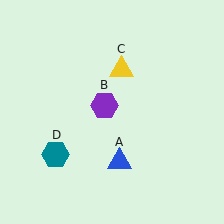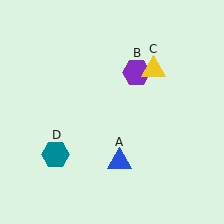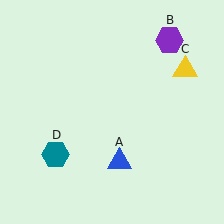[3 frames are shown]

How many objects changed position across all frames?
2 objects changed position: purple hexagon (object B), yellow triangle (object C).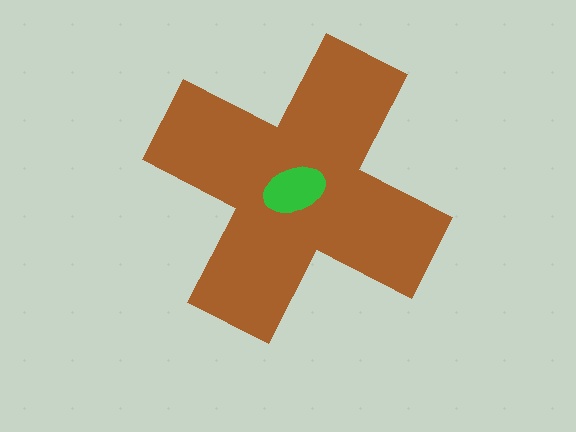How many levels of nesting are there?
2.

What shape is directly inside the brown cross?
The green ellipse.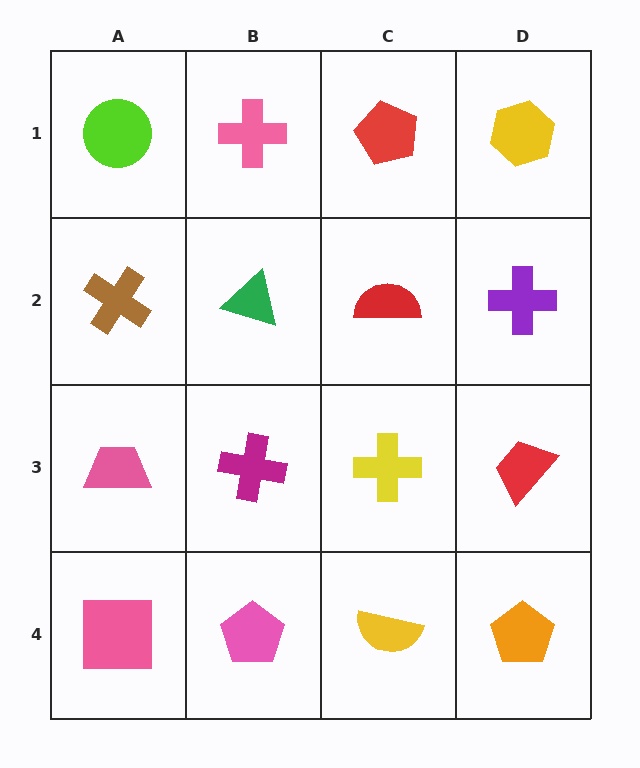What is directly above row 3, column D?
A purple cross.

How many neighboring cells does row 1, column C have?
3.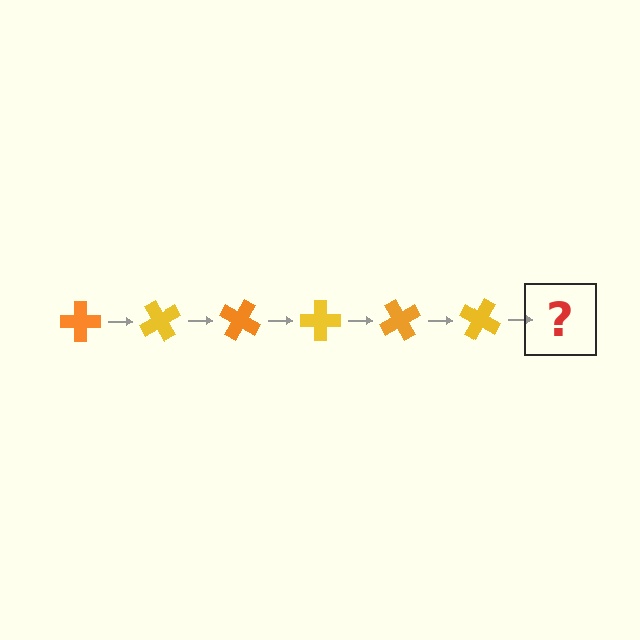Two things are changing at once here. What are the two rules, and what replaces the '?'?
The two rules are that it rotates 60 degrees each step and the color cycles through orange and yellow. The '?' should be an orange cross, rotated 360 degrees from the start.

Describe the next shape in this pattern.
It should be an orange cross, rotated 360 degrees from the start.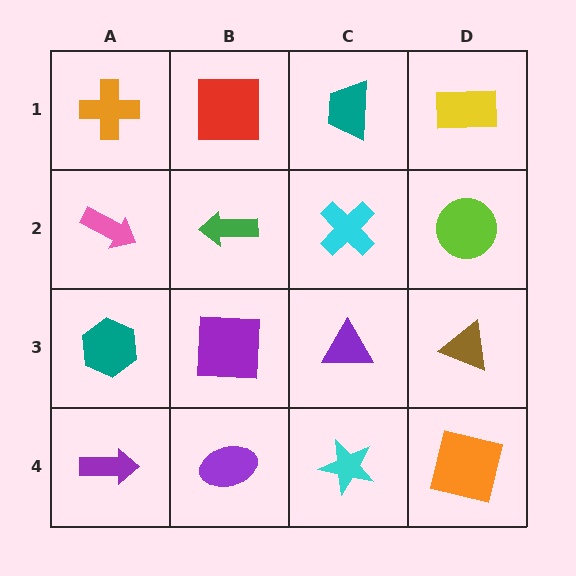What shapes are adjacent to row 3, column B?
A green arrow (row 2, column B), a purple ellipse (row 4, column B), a teal hexagon (row 3, column A), a purple triangle (row 3, column C).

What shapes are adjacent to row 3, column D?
A lime circle (row 2, column D), an orange square (row 4, column D), a purple triangle (row 3, column C).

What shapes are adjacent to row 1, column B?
A green arrow (row 2, column B), an orange cross (row 1, column A), a teal trapezoid (row 1, column C).